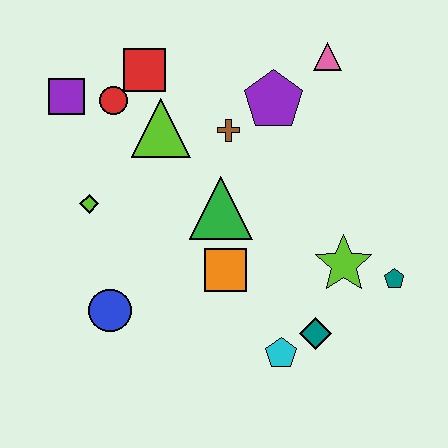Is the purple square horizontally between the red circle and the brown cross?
No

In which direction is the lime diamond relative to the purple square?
The lime diamond is below the purple square.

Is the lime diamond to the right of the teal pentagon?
No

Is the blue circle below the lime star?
Yes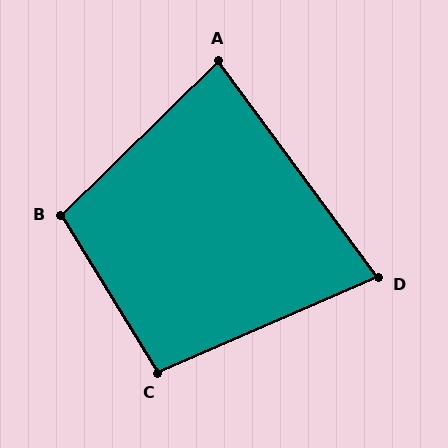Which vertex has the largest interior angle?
B, at approximately 103 degrees.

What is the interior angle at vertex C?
Approximately 98 degrees (obtuse).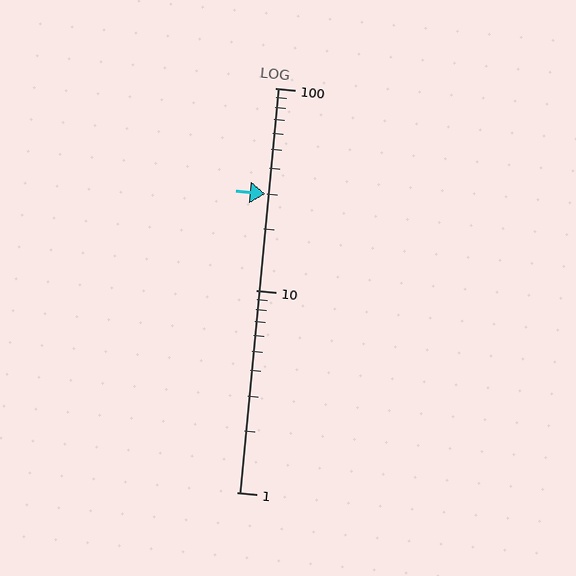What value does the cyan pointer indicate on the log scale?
The pointer indicates approximately 30.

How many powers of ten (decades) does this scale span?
The scale spans 2 decades, from 1 to 100.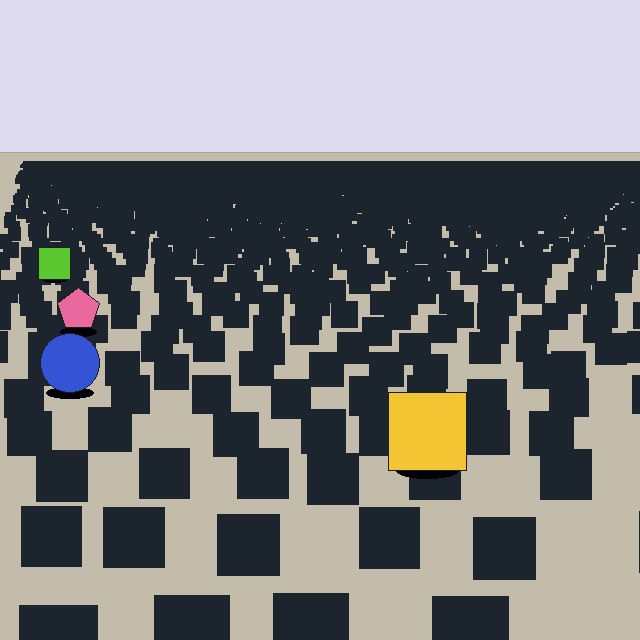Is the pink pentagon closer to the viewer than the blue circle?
No. The blue circle is closer — you can tell from the texture gradient: the ground texture is coarser near it.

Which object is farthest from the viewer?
The lime square is farthest from the viewer. It appears smaller and the ground texture around it is denser.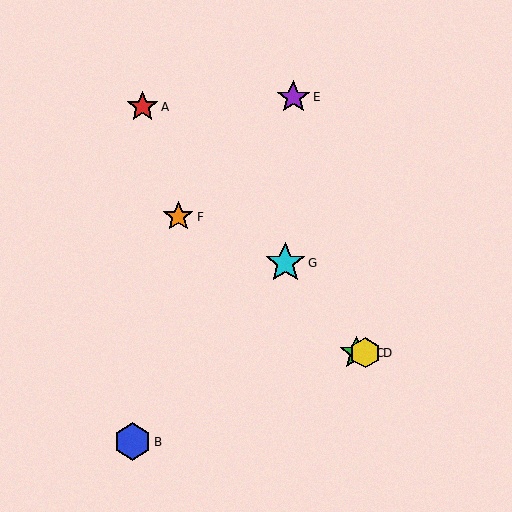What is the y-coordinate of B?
Object B is at y≈442.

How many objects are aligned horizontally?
2 objects (C, D) are aligned horizontally.